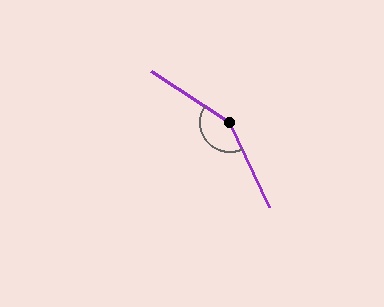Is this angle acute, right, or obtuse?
It is obtuse.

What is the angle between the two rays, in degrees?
Approximately 148 degrees.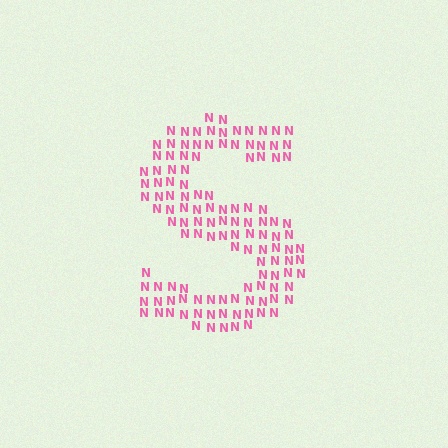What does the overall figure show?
The overall figure shows the letter S.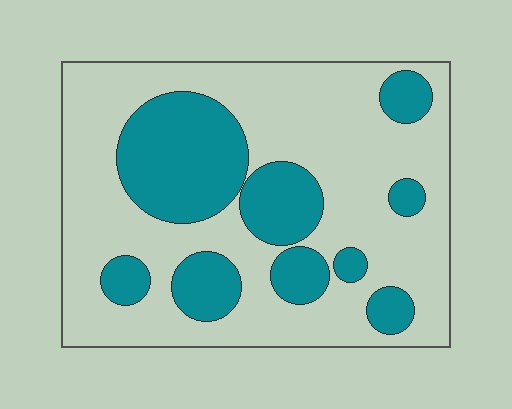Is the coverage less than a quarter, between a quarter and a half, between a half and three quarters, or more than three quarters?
Between a quarter and a half.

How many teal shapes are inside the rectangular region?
9.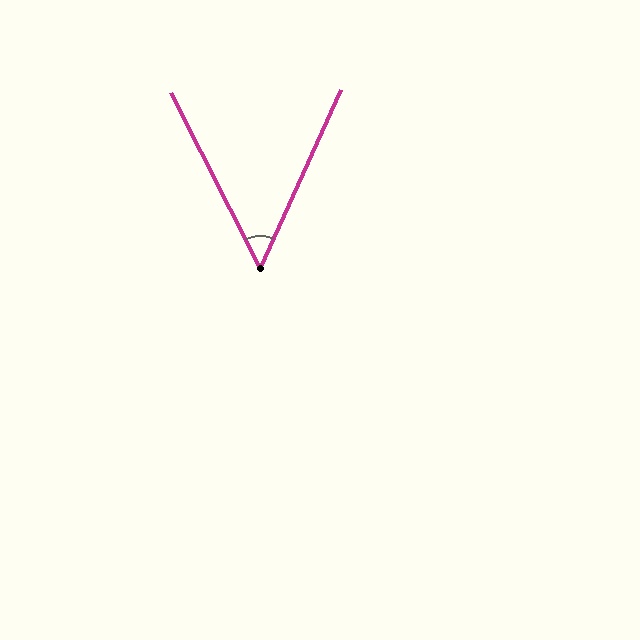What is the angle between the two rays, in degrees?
Approximately 51 degrees.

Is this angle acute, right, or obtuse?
It is acute.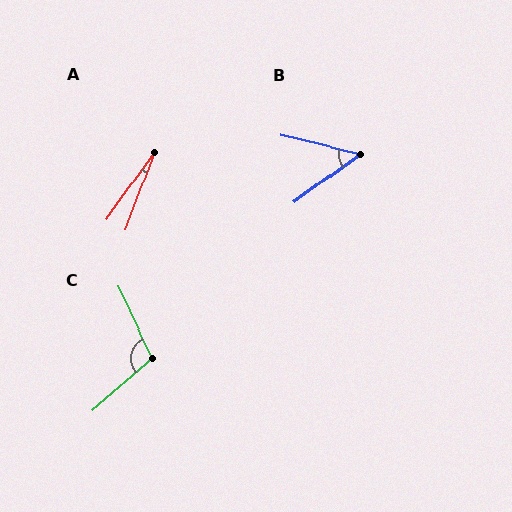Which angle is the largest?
C, at approximately 106 degrees.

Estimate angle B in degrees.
Approximately 50 degrees.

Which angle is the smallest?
A, at approximately 15 degrees.